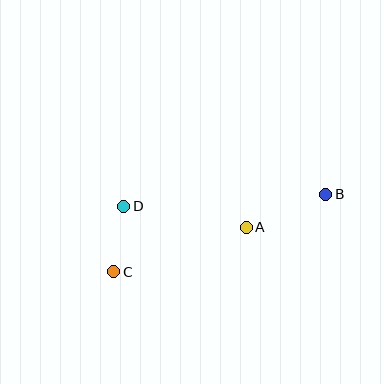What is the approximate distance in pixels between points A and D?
The distance between A and D is approximately 124 pixels.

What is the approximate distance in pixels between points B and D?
The distance between B and D is approximately 202 pixels.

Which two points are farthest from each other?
Points B and C are farthest from each other.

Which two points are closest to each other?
Points C and D are closest to each other.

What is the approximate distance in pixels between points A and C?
The distance between A and C is approximately 140 pixels.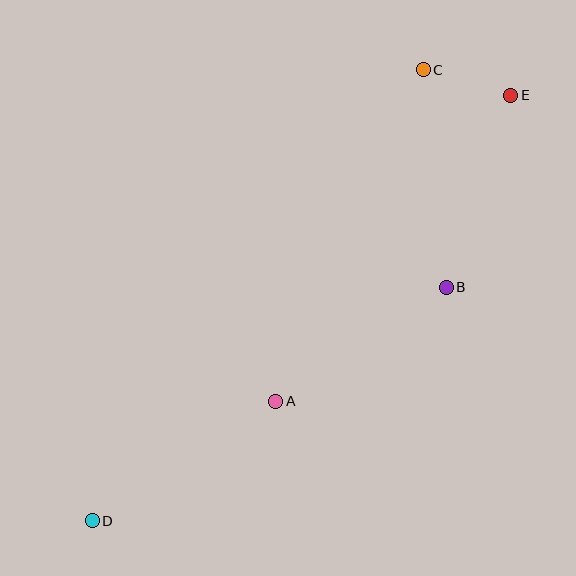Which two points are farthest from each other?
Points D and E are farthest from each other.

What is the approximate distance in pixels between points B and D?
The distance between B and D is approximately 424 pixels.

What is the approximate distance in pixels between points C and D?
The distance between C and D is approximately 560 pixels.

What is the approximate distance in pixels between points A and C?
The distance between A and C is approximately 363 pixels.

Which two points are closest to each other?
Points C and E are closest to each other.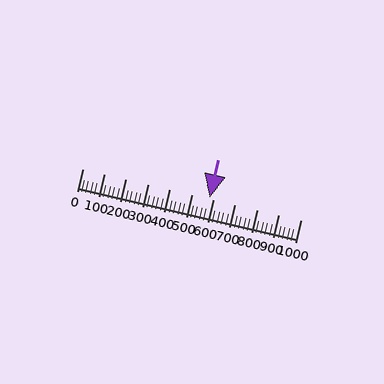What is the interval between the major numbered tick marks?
The major tick marks are spaced 100 units apart.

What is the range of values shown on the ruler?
The ruler shows values from 0 to 1000.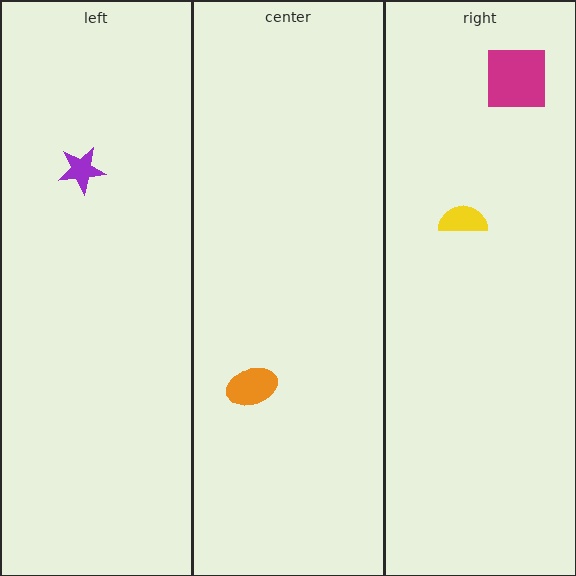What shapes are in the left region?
The purple star.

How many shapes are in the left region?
1.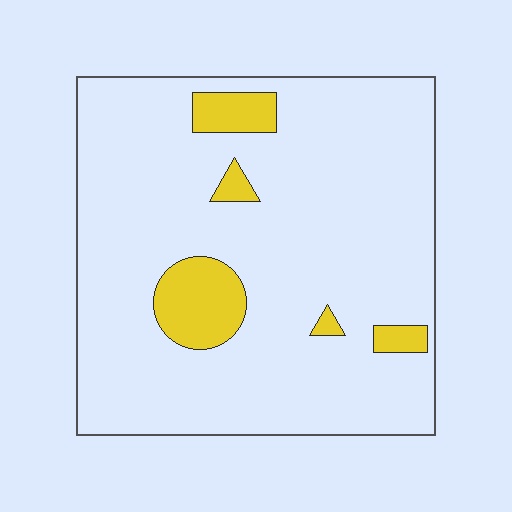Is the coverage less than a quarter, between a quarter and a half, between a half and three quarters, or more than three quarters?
Less than a quarter.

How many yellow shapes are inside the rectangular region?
5.